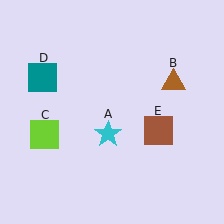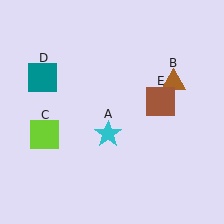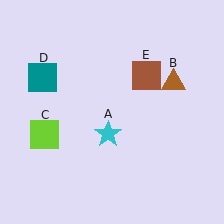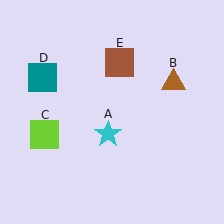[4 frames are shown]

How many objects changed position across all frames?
1 object changed position: brown square (object E).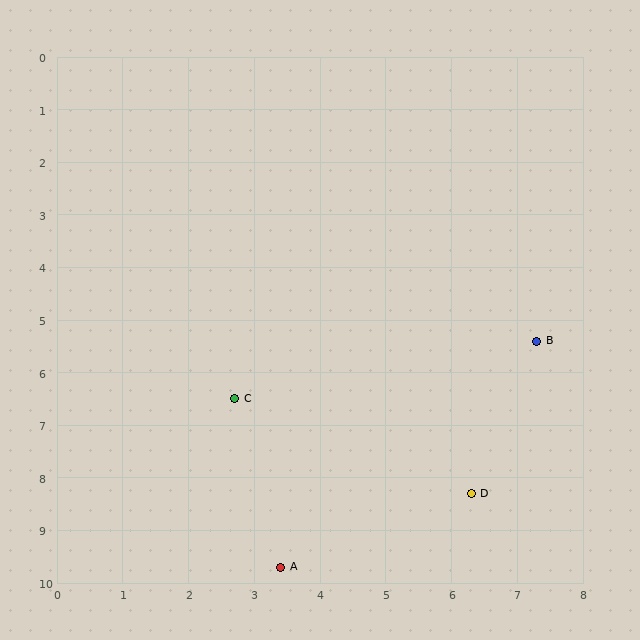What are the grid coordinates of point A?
Point A is at approximately (3.4, 9.7).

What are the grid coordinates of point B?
Point B is at approximately (7.3, 5.4).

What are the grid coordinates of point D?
Point D is at approximately (6.3, 8.3).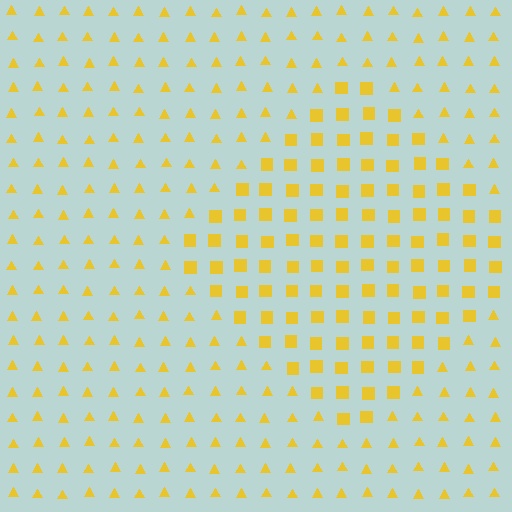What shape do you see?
I see a diamond.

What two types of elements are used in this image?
The image uses squares inside the diamond region and triangles outside it.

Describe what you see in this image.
The image is filled with small yellow elements arranged in a uniform grid. A diamond-shaped region contains squares, while the surrounding area contains triangles. The boundary is defined purely by the change in element shape.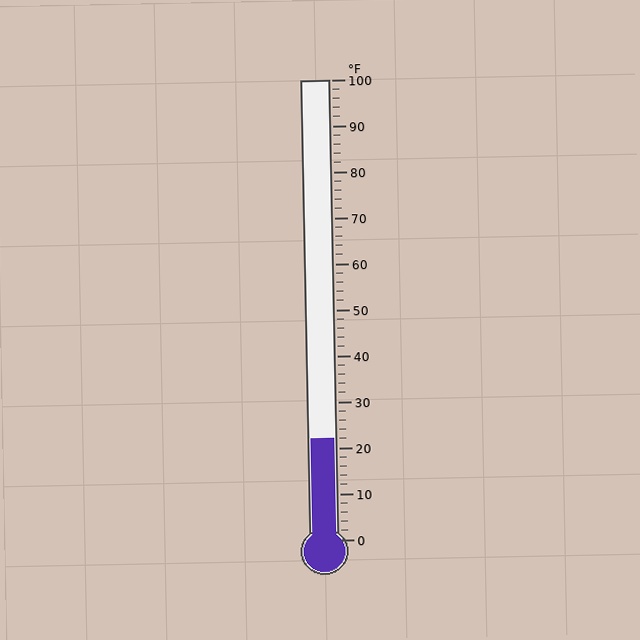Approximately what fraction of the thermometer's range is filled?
The thermometer is filled to approximately 20% of its range.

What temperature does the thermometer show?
The thermometer shows approximately 22°F.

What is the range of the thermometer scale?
The thermometer scale ranges from 0°F to 100°F.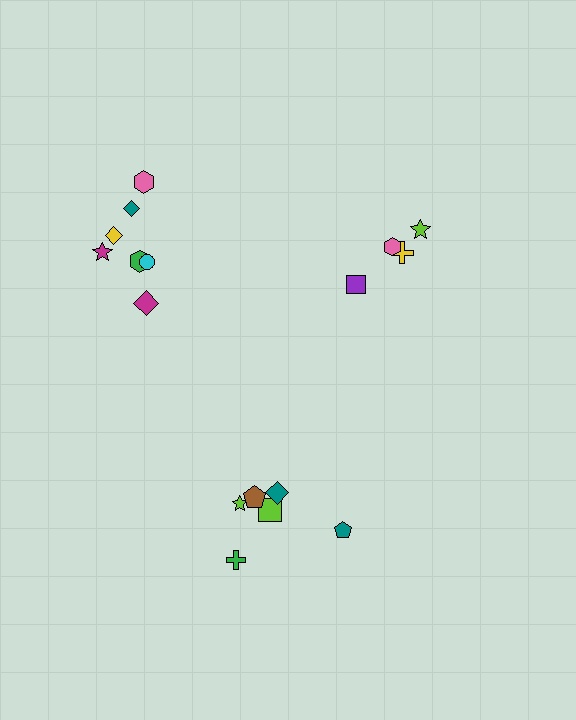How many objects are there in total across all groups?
There are 17 objects.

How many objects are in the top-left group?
There are 7 objects.